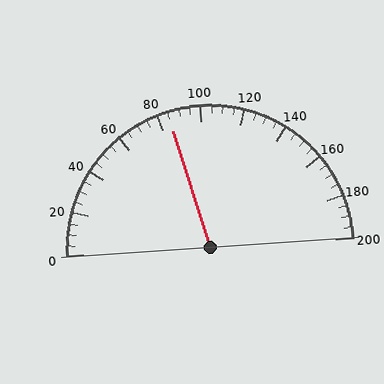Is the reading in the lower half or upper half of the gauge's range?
The reading is in the lower half of the range (0 to 200).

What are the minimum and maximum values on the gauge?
The gauge ranges from 0 to 200.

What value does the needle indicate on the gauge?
The needle indicates approximately 85.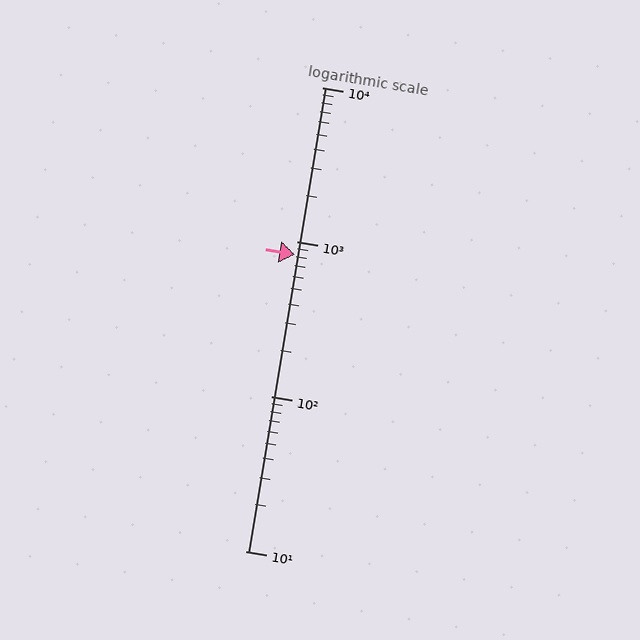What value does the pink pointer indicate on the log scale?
The pointer indicates approximately 830.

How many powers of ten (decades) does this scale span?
The scale spans 3 decades, from 10 to 10000.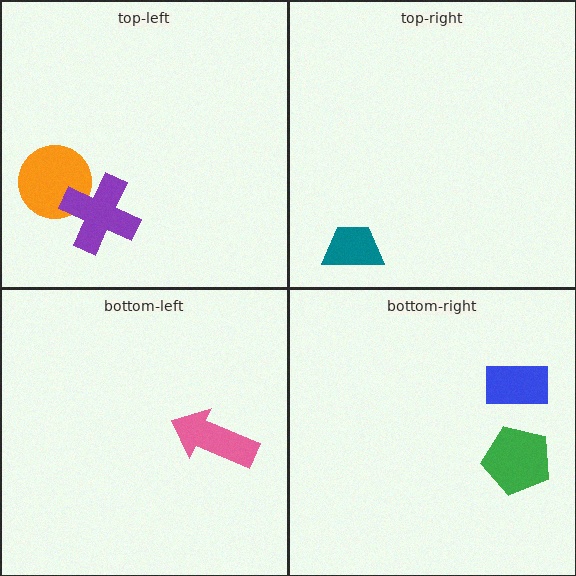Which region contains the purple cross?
The top-left region.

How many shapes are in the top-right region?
1.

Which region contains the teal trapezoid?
The top-right region.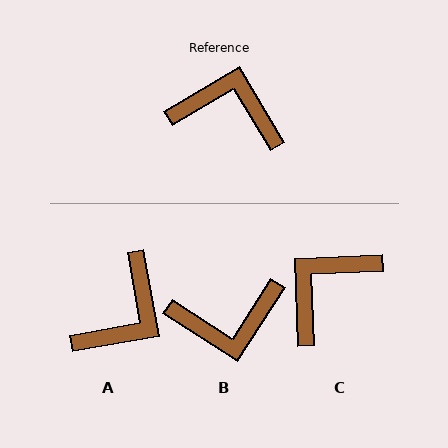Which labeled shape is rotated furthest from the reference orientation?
B, about 153 degrees away.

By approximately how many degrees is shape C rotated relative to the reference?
Approximately 62 degrees counter-clockwise.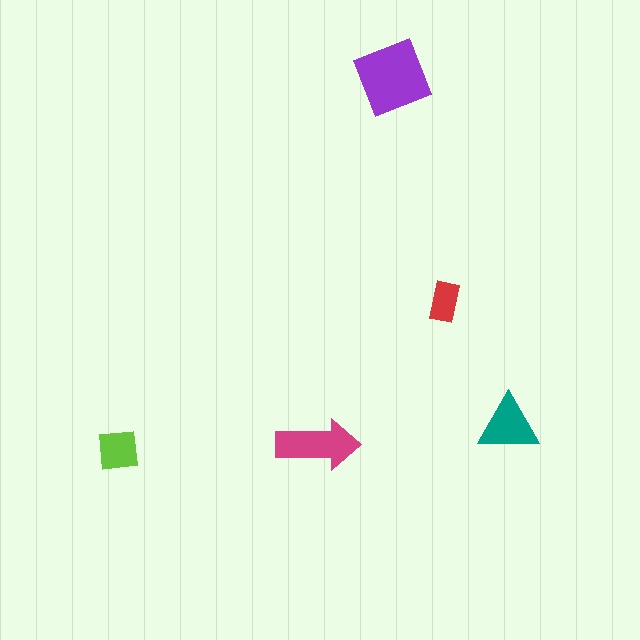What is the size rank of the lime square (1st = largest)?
4th.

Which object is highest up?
The purple diamond is topmost.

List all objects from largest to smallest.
The purple diamond, the magenta arrow, the teal triangle, the lime square, the red rectangle.